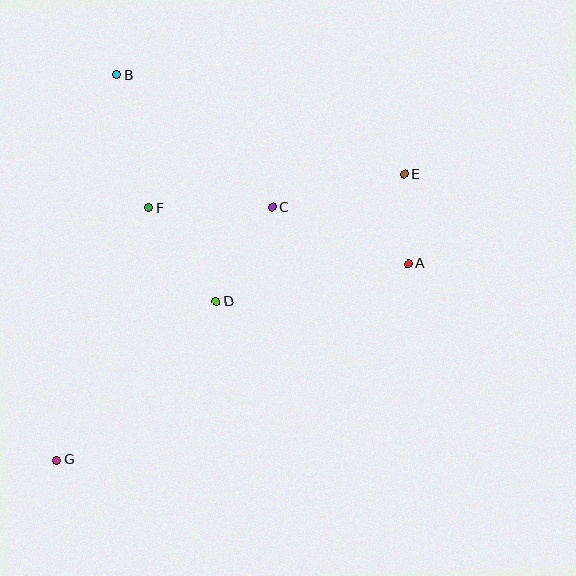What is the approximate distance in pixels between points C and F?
The distance between C and F is approximately 124 pixels.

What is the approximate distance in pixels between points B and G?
The distance between B and G is approximately 390 pixels.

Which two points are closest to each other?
Points A and E are closest to each other.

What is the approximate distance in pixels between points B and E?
The distance between B and E is approximately 304 pixels.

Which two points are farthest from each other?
Points E and G are farthest from each other.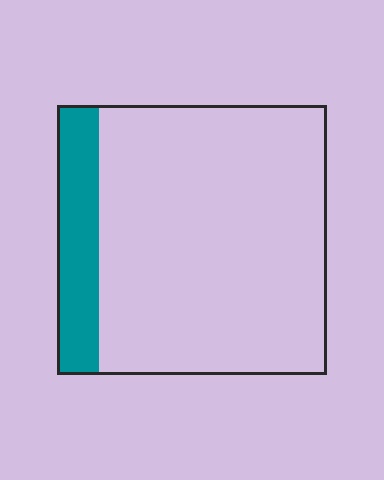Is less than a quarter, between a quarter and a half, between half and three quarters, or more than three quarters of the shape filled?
Less than a quarter.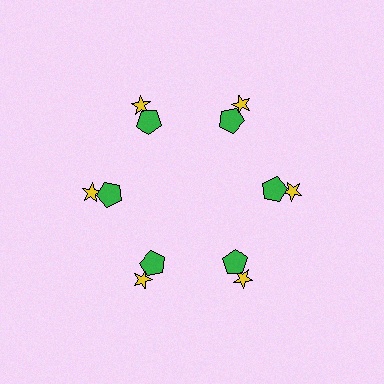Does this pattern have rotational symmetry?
Yes, this pattern has 6-fold rotational symmetry. It looks the same after rotating 60 degrees around the center.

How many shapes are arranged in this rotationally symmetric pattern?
There are 12 shapes, arranged in 6 groups of 2.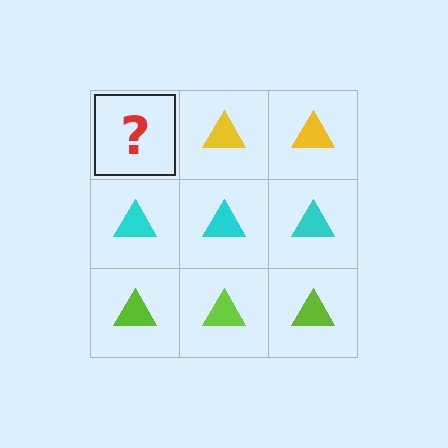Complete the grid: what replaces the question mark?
The question mark should be replaced with a yellow triangle.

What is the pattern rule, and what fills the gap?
The rule is that each row has a consistent color. The gap should be filled with a yellow triangle.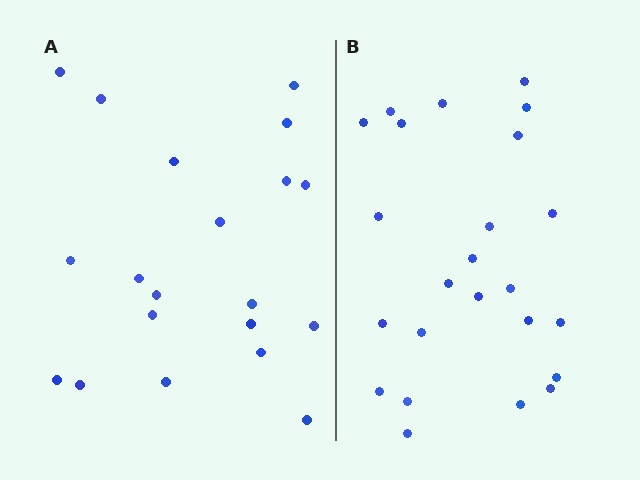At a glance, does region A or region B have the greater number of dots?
Region B (the right region) has more dots.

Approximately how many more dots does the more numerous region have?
Region B has about 4 more dots than region A.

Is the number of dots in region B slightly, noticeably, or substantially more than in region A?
Region B has only slightly more — the two regions are fairly close. The ratio is roughly 1.2 to 1.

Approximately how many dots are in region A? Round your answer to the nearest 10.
About 20 dots.